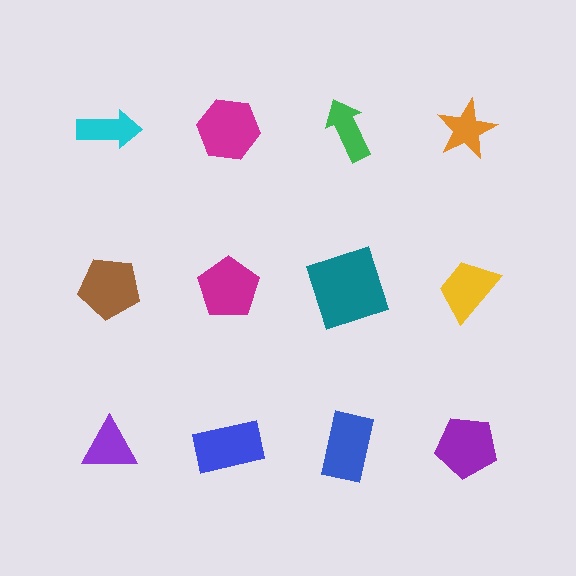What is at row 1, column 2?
A magenta hexagon.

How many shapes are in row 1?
4 shapes.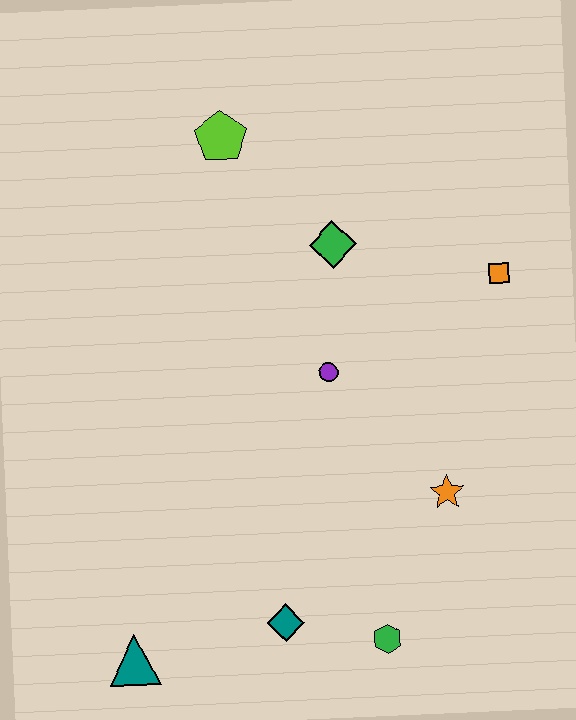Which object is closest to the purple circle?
The green diamond is closest to the purple circle.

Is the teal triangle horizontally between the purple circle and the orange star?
No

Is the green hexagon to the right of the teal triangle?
Yes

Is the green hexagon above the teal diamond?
No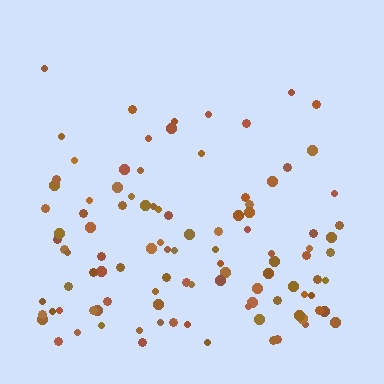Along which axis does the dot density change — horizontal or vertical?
Vertical.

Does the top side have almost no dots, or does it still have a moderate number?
Still a moderate number, just noticeably fewer than the bottom.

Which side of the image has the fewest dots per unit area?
The top.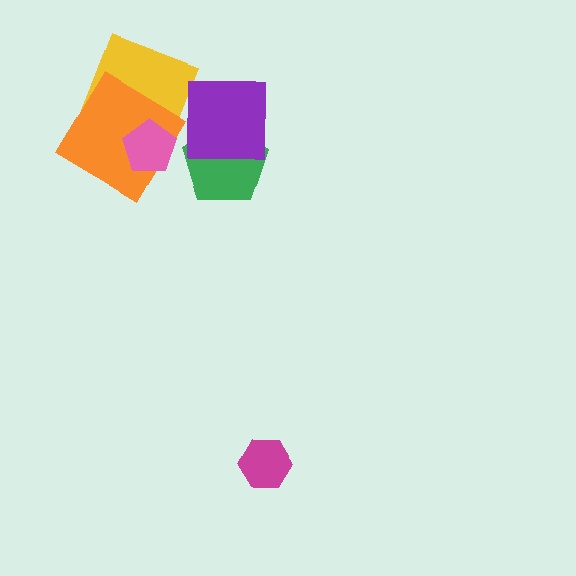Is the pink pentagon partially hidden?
No, no other shape covers it.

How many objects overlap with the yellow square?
2 objects overlap with the yellow square.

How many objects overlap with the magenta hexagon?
0 objects overlap with the magenta hexagon.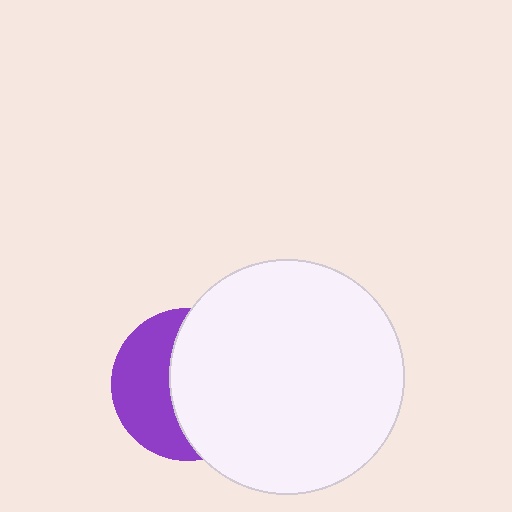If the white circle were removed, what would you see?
You would see the complete purple circle.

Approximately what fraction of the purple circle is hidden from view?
Roughly 58% of the purple circle is hidden behind the white circle.